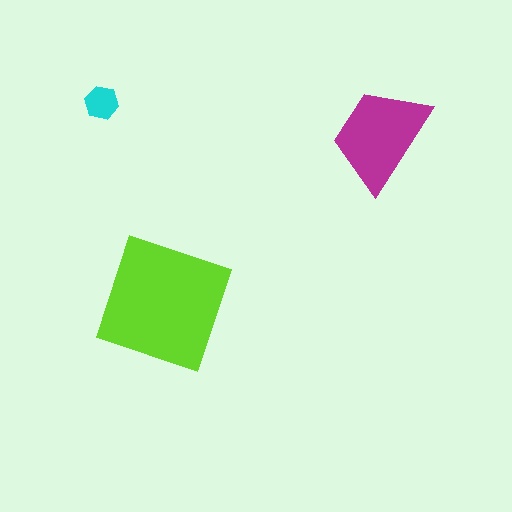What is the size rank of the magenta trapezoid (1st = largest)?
2nd.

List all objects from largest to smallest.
The lime square, the magenta trapezoid, the cyan hexagon.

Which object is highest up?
The cyan hexagon is topmost.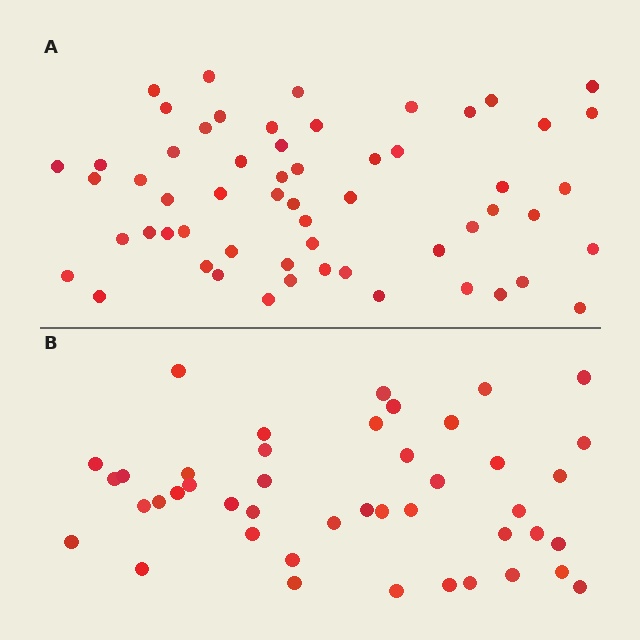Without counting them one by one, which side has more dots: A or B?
Region A (the top region) has more dots.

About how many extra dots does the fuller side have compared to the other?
Region A has approximately 15 more dots than region B.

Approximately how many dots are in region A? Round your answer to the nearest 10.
About 60 dots. (The exact count is 58, which rounds to 60.)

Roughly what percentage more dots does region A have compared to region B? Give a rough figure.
About 30% more.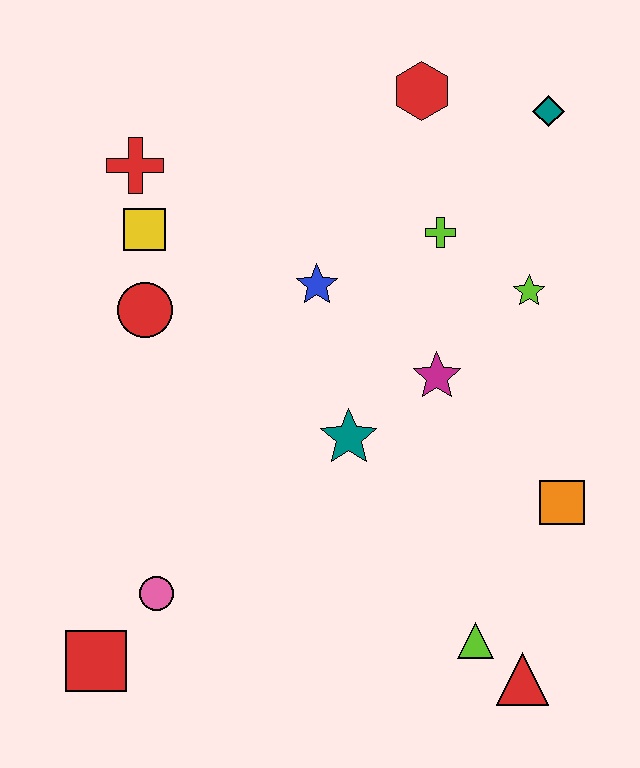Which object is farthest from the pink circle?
The teal diamond is farthest from the pink circle.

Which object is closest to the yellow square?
The red cross is closest to the yellow square.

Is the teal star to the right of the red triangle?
No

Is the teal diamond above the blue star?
Yes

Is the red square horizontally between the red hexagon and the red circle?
No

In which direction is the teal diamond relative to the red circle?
The teal diamond is to the right of the red circle.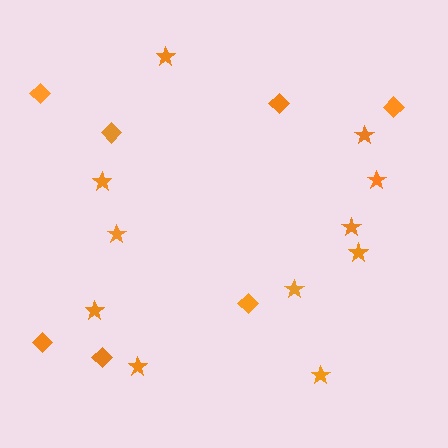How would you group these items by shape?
There are 2 groups: one group of diamonds (7) and one group of stars (11).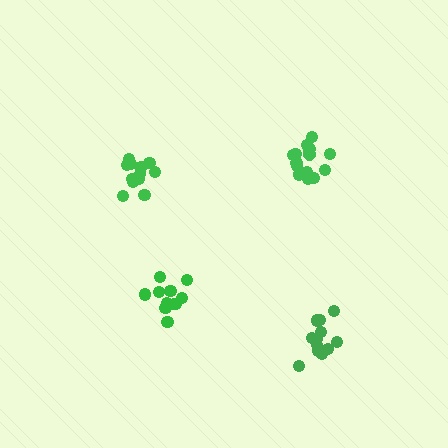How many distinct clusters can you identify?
There are 4 distinct clusters.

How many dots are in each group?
Group 1: 12 dots, Group 2: 12 dots, Group 3: 17 dots, Group 4: 13 dots (54 total).